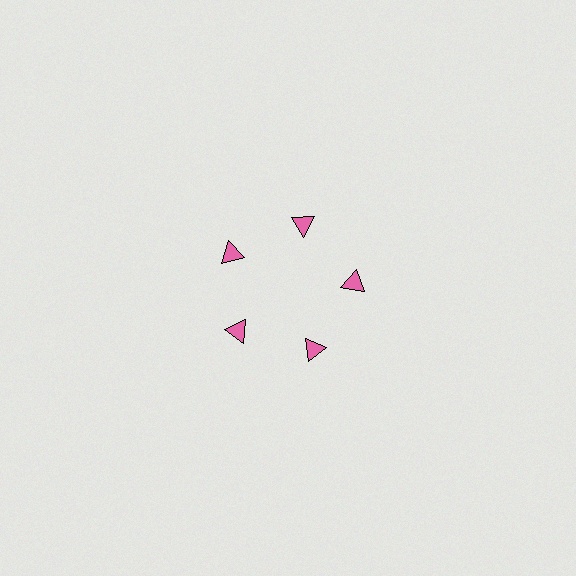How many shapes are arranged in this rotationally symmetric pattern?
There are 5 shapes, arranged in 5 groups of 1.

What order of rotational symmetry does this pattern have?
This pattern has 5-fold rotational symmetry.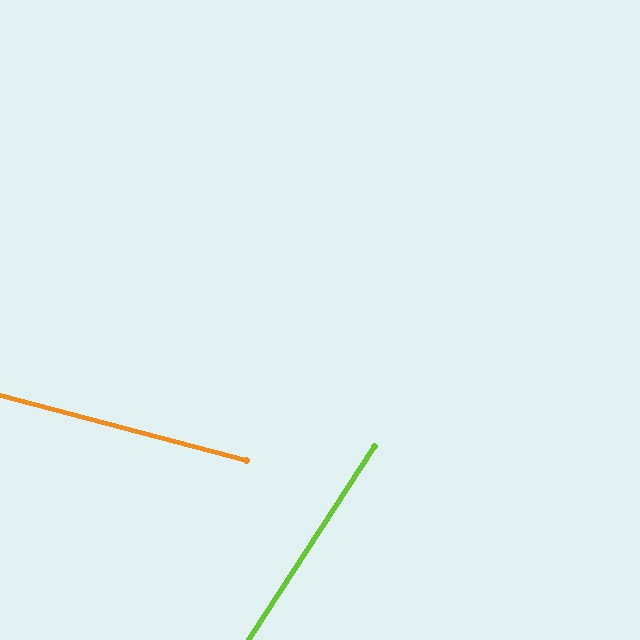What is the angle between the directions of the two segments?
Approximately 72 degrees.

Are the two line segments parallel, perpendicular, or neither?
Neither parallel nor perpendicular — they differ by about 72°.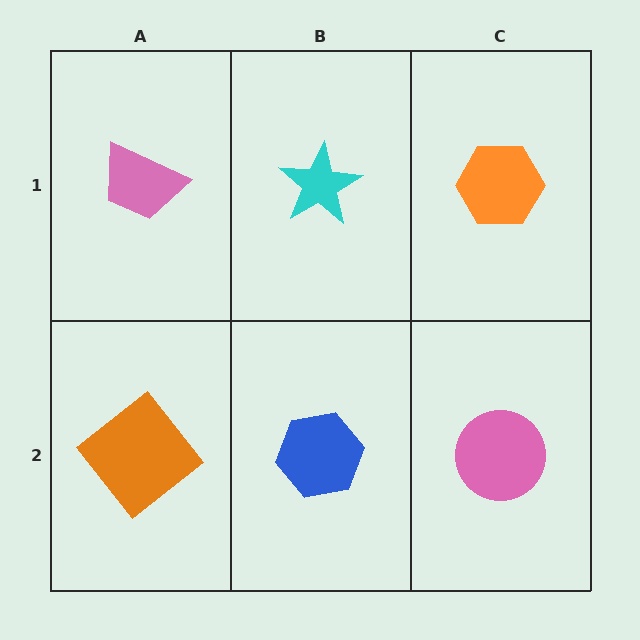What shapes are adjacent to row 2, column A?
A pink trapezoid (row 1, column A), a blue hexagon (row 2, column B).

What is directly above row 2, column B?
A cyan star.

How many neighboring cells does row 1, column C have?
2.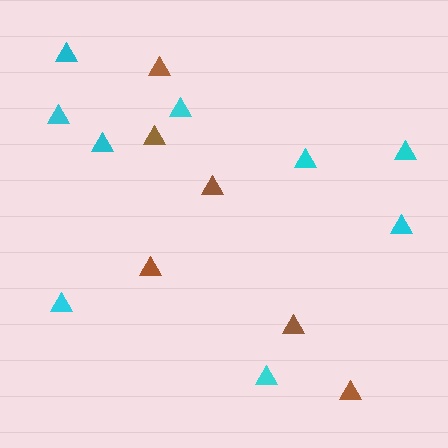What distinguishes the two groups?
There are 2 groups: one group of cyan triangles (9) and one group of brown triangles (6).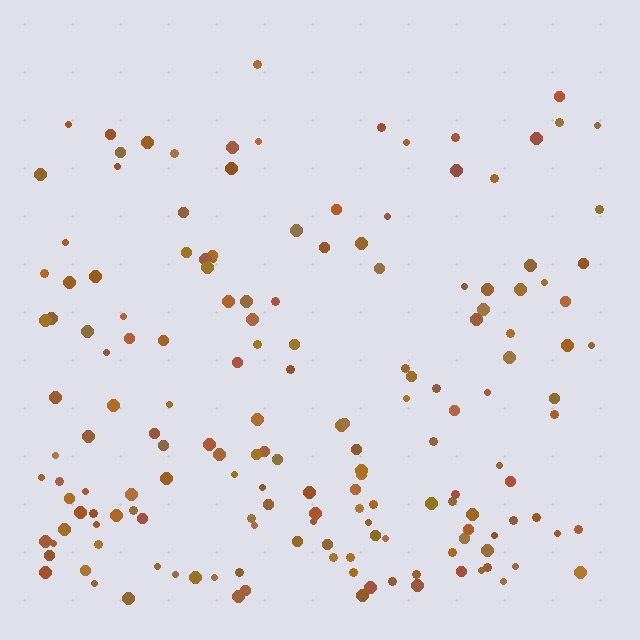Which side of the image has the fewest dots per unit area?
The top.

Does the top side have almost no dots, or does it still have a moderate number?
Still a moderate number, just noticeably fewer than the bottom.